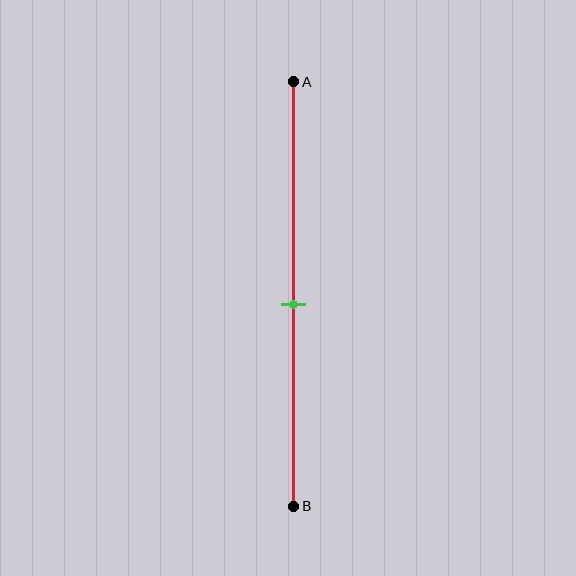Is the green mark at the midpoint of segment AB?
Yes, the mark is approximately at the midpoint.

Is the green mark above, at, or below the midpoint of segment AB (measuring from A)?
The green mark is approximately at the midpoint of segment AB.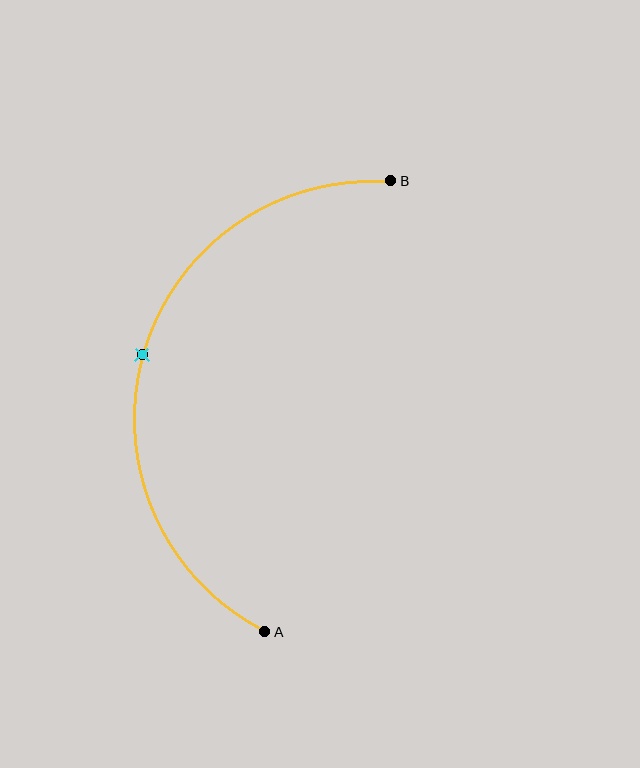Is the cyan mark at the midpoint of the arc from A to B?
Yes. The cyan mark lies on the arc at equal arc-length from both A and B — it is the arc midpoint.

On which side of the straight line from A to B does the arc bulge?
The arc bulges to the left of the straight line connecting A and B.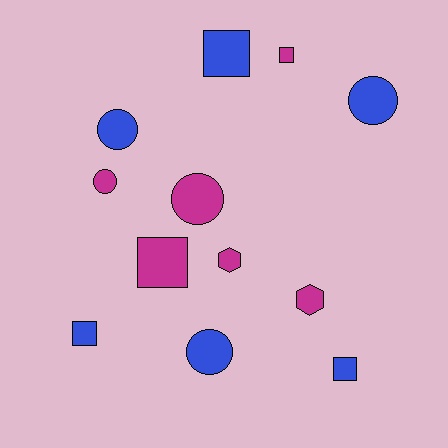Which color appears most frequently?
Magenta, with 6 objects.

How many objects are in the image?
There are 12 objects.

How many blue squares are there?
There are 3 blue squares.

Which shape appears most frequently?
Circle, with 5 objects.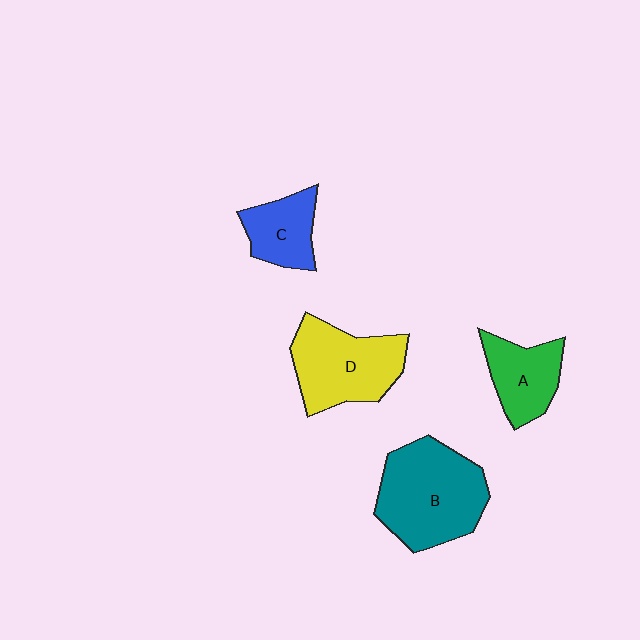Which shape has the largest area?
Shape B (teal).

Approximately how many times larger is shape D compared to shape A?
Approximately 1.5 times.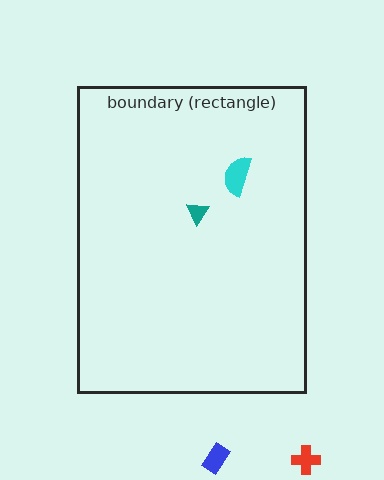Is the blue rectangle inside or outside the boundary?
Outside.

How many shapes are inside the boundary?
2 inside, 2 outside.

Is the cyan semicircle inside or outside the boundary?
Inside.